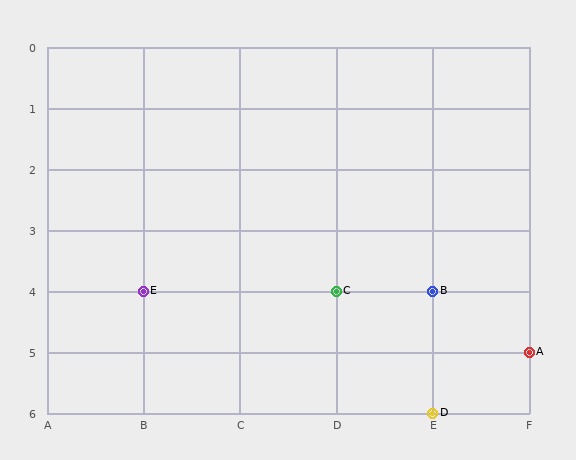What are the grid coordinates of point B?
Point B is at grid coordinates (E, 4).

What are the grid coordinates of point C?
Point C is at grid coordinates (D, 4).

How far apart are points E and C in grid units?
Points E and C are 2 columns apart.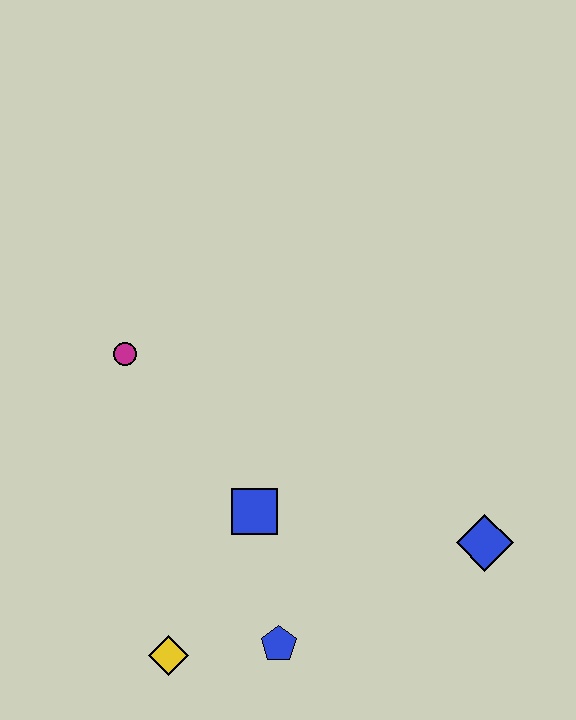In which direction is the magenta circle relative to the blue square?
The magenta circle is above the blue square.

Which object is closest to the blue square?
The blue pentagon is closest to the blue square.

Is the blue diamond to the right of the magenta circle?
Yes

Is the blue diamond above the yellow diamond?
Yes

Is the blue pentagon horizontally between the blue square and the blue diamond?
Yes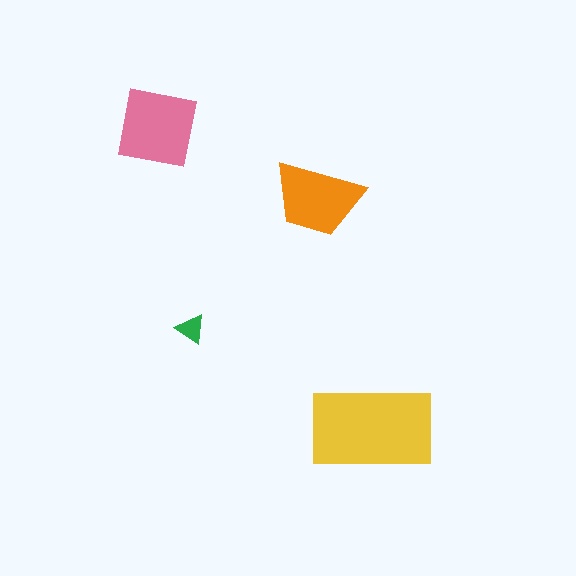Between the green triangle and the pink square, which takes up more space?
The pink square.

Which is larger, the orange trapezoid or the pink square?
The pink square.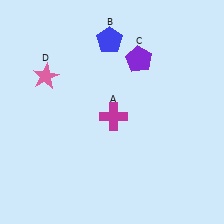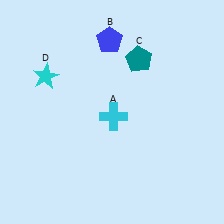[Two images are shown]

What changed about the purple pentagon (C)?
In Image 1, C is purple. In Image 2, it changed to teal.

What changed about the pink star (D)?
In Image 1, D is pink. In Image 2, it changed to cyan.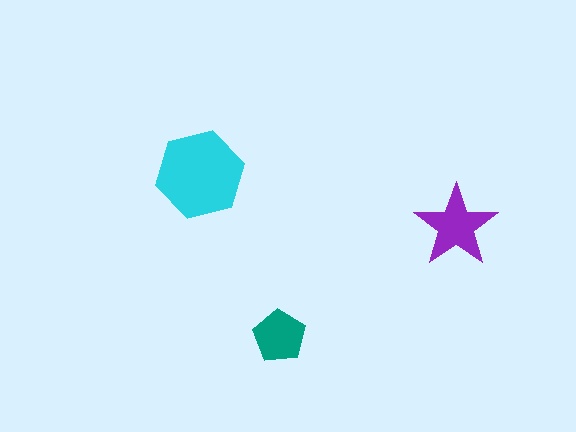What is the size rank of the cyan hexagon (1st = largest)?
1st.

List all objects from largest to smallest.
The cyan hexagon, the purple star, the teal pentagon.